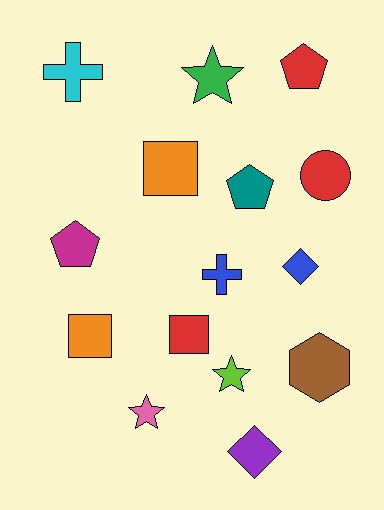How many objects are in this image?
There are 15 objects.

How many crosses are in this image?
There are 2 crosses.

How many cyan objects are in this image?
There is 1 cyan object.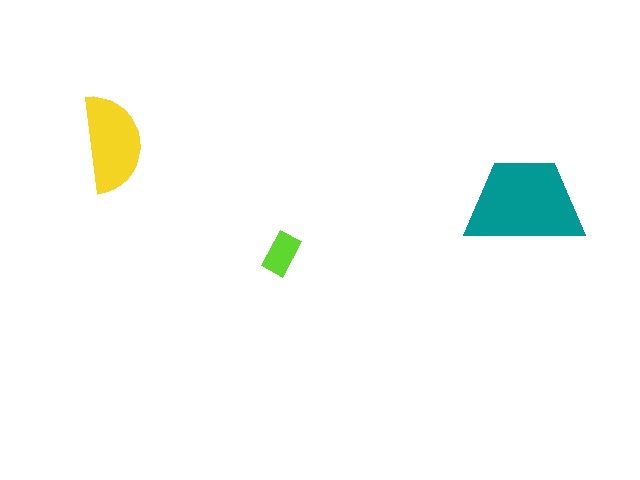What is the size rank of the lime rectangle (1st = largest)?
3rd.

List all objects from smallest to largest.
The lime rectangle, the yellow semicircle, the teal trapezoid.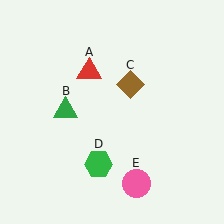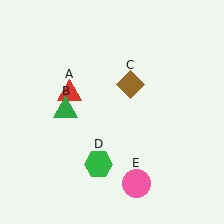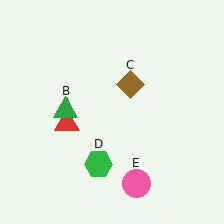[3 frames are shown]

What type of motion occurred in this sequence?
The red triangle (object A) rotated counterclockwise around the center of the scene.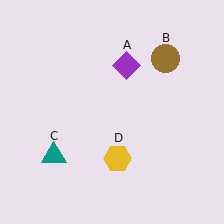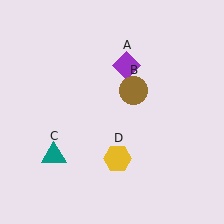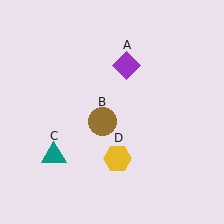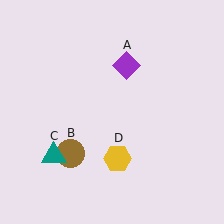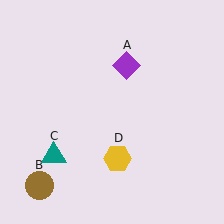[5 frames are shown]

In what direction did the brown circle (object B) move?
The brown circle (object B) moved down and to the left.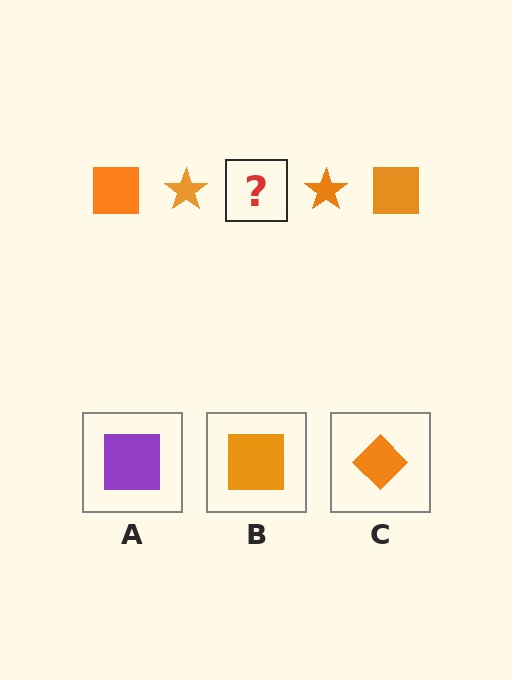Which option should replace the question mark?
Option B.